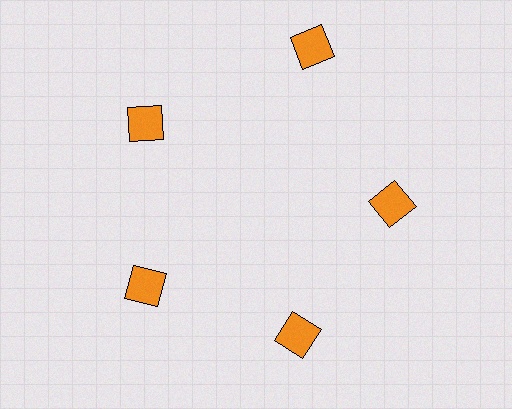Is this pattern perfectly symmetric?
No. The 5 orange squares are arranged in a ring, but one element near the 1 o'clock position is pushed outward from the center, breaking the 5-fold rotational symmetry.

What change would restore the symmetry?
The symmetry would be restored by moving it inward, back onto the ring so that all 5 squares sit at equal angles and equal distance from the center.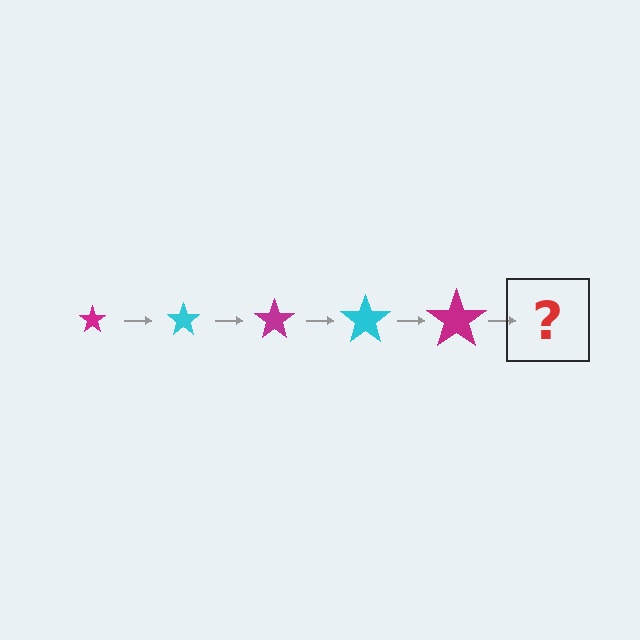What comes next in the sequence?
The next element should be a cyan star, larger than the previous one.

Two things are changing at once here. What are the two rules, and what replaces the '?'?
The two rules are that the star grows larger each step and the color cycles through magenta and cyan. The '?' should be a cyan star, larger than the previous one.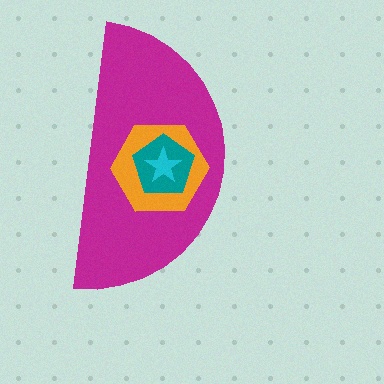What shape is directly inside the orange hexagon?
The teal pentagon.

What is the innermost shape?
The cyan star.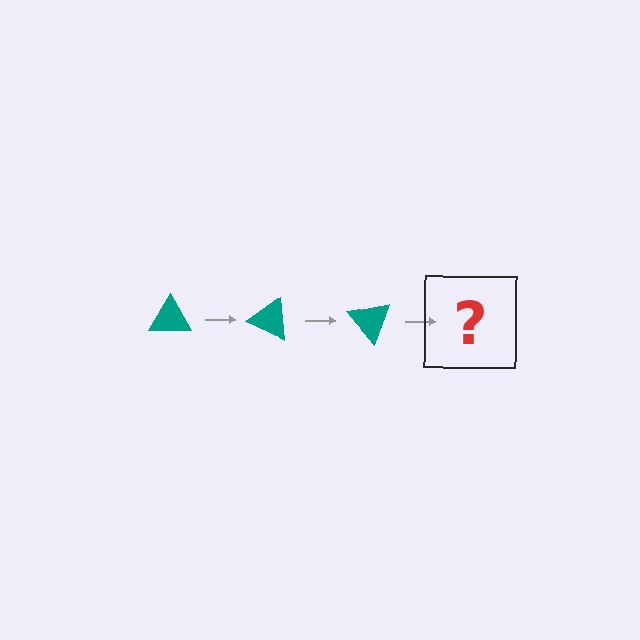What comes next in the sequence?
The next element should be a teal triangle rotated 75 degrees.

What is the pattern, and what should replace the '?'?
The pattern is that the triangle rotates 25 degrees each step. The '?' should be a teal triangle rotated 75 degrees.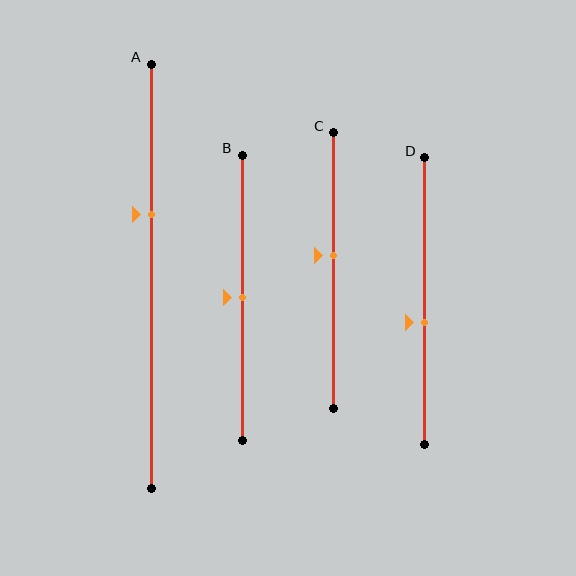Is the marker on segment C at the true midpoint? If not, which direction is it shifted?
No, the marker on segment C is shifted upward by about 6% of the segment length.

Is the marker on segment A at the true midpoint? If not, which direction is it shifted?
No, the marker on segment A is shifted upward by about 14% of the segment length.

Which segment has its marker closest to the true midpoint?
Segment B has its marker closest to the true midpoint.